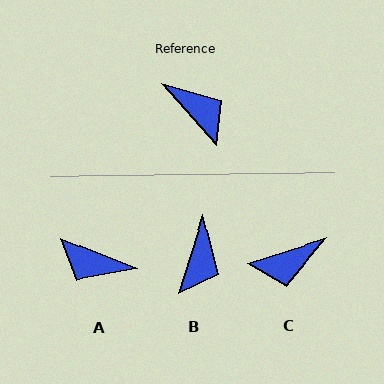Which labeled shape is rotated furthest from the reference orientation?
A, about 154 degrees away.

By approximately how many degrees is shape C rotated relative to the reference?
Approximately 114 degrees clockwise.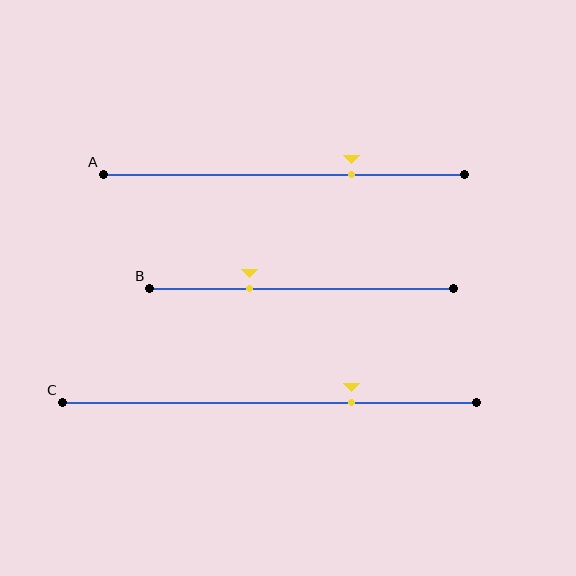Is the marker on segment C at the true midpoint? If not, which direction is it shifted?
No, the marker on segment C is shifted to the right by about 20% of the segment length.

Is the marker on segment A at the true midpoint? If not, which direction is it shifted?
No, the marker on segment A is shifted to the right by about 19% of the segment length.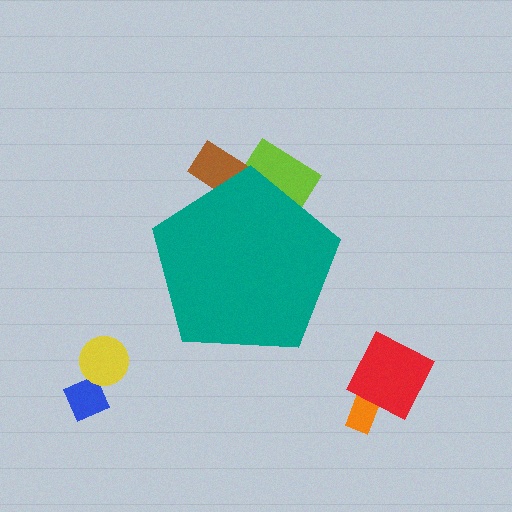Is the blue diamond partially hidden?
No, the blue diamond is fully visible.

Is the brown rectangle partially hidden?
Yes, the brown rectangle is partially hidden behind the teal pentagon.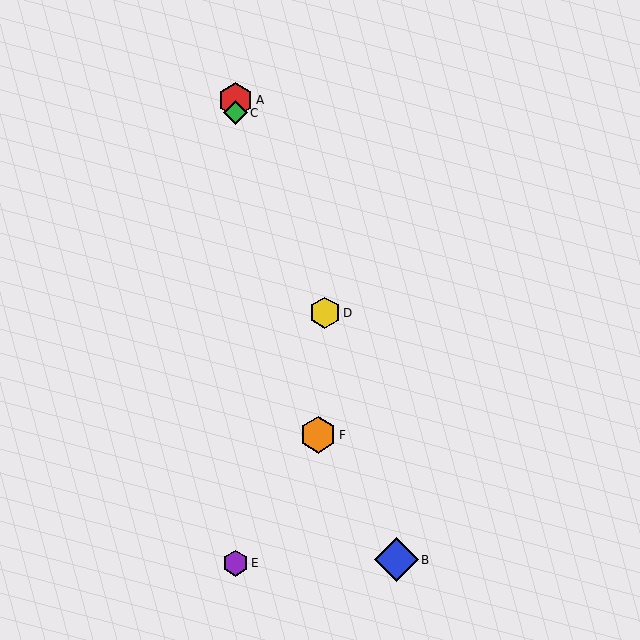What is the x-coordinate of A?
Object A is at x≈235.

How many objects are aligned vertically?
3 objects (A, C, E) are aligned vertically.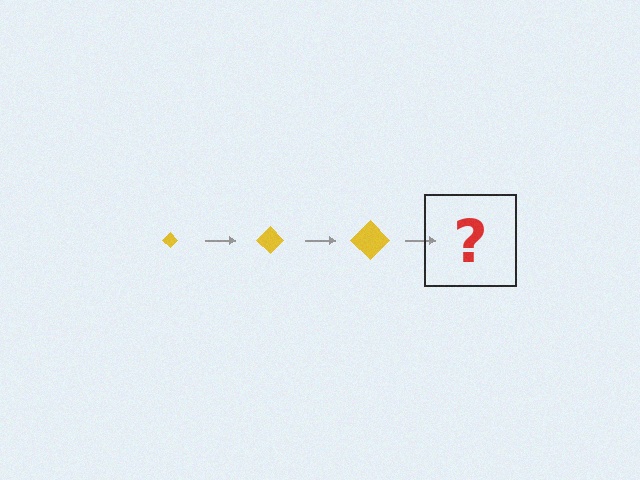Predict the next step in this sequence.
The next step is a yellow diamond, larger than the previous one.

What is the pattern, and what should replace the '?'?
The pattern is that the diamond gets progressively larger each step. The '?' should be a yellow diamond, larger than the previous one.